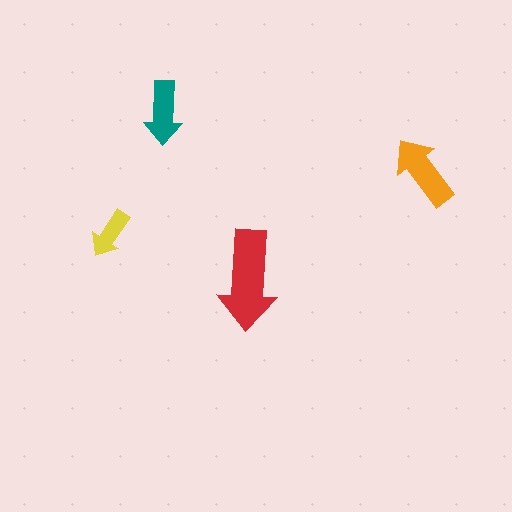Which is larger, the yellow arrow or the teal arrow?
The teal one.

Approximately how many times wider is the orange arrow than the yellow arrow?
About 1.5 times wider.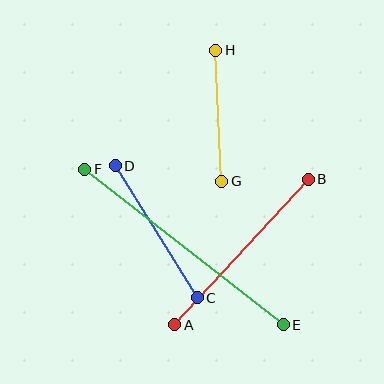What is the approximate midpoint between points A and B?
The midpoint is at approximately (242, 252) pixels.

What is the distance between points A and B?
The distance is approximately 197 pixels.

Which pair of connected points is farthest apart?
Points E and F are farthest apart.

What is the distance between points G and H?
The distance is approximately 131 pixels.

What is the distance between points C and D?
The distance is approximately 155 pixels.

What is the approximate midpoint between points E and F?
The midpoint is at approximately (184, 247) pixels.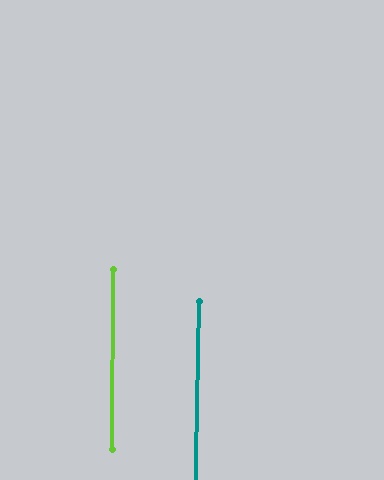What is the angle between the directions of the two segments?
Approximately 1 degree.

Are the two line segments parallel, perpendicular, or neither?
Parallel — their directions differ by only 0.6°.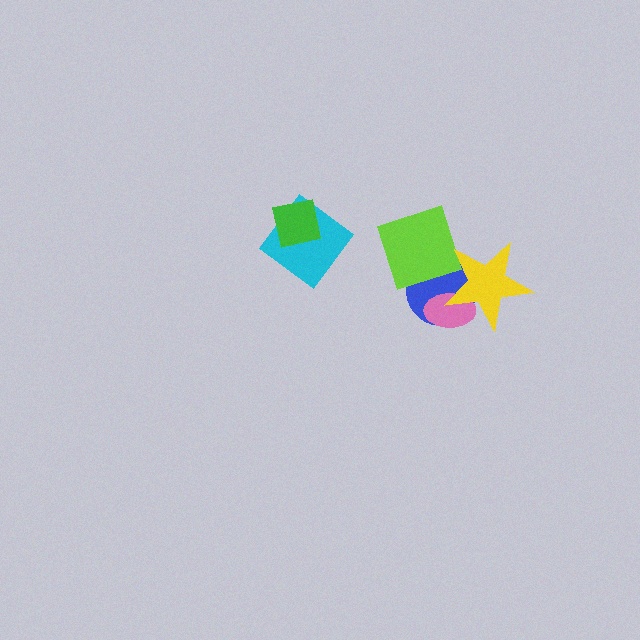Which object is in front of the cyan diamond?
The green square is in front of the cyan diamond.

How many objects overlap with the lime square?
1 object overlaps with the lime square.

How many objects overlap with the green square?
1 object overlaps with the green square.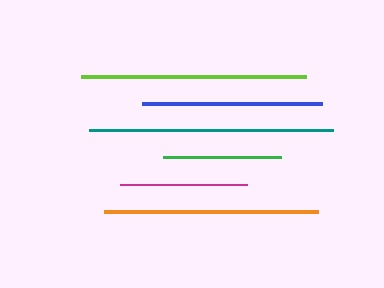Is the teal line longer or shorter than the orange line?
The teal line is longer than the orange line.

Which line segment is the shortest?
The green line is the shortest at approximately 119 pixels.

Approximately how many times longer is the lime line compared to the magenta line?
The lime line is approximately 1.8 times the length of the magenta line.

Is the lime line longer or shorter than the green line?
The lime line is longer than the green line.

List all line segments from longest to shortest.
From longest to shortest: teal, lime, orange, blue, magenta, green.